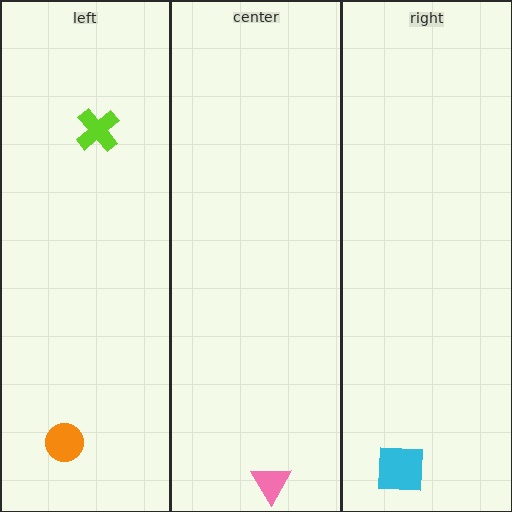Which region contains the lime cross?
The left region.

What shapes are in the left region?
The orange circle, the lime cross.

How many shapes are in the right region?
1.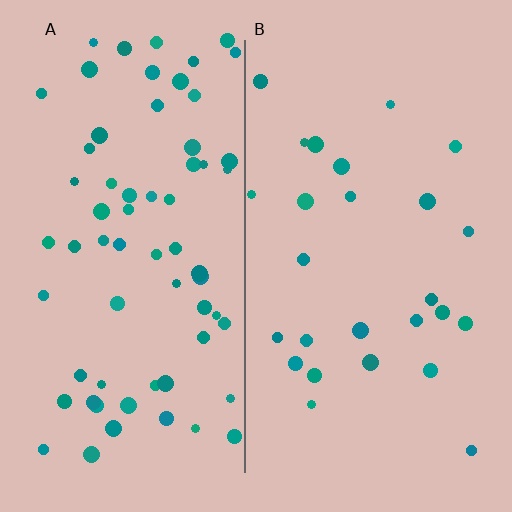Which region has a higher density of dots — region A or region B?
A (the left).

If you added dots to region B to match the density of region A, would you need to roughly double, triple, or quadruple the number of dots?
Approximately triple.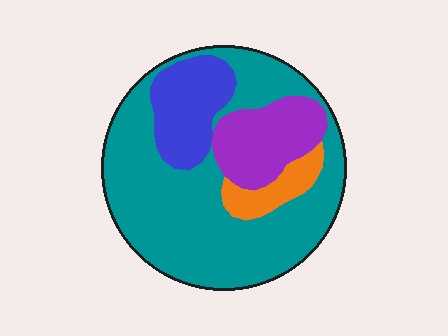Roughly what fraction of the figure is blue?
Blue covers about 15% of the figure.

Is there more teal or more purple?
Teal.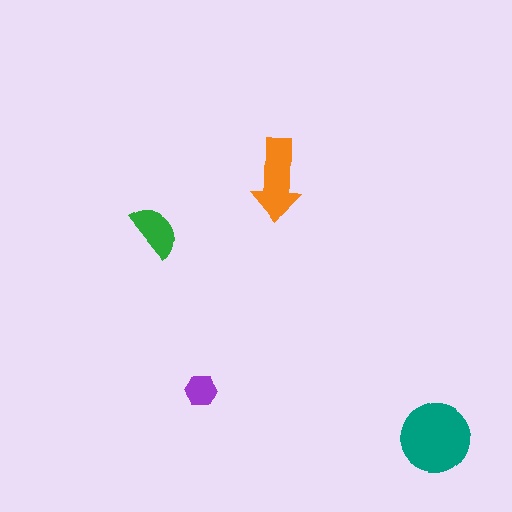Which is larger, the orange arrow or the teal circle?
The teal circle.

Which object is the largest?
The teal circle.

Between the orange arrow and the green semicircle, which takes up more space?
The orange arrow.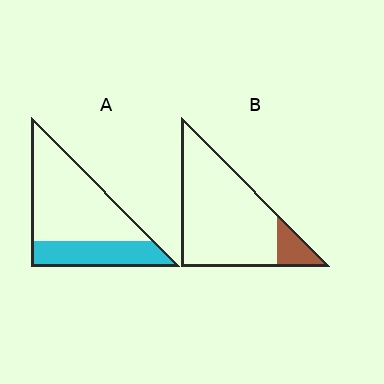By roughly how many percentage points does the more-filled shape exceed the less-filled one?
By roughly 20 percentage points (A over B).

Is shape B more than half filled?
No.